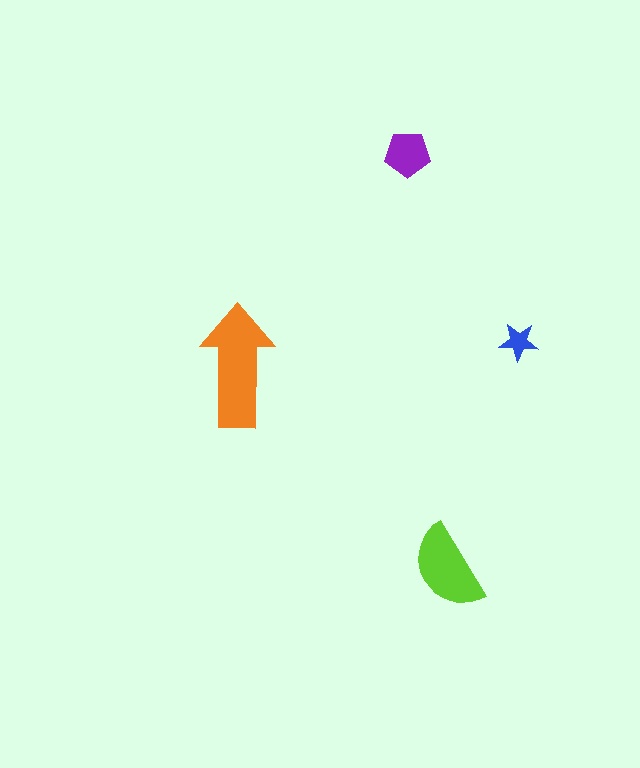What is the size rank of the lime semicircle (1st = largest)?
2nd.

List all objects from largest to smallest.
The orange arrow, the lime semicircle, the purple pentagon, the blue star.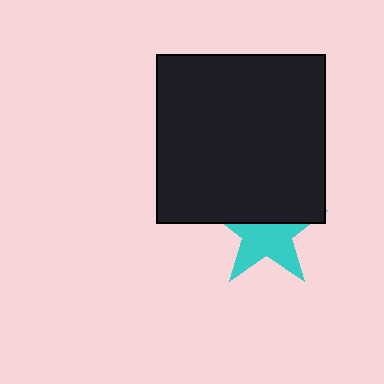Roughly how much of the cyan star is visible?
About half of it is visible (roughly 56%).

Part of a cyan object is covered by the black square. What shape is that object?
It is a star.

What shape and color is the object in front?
The object in front is a black square.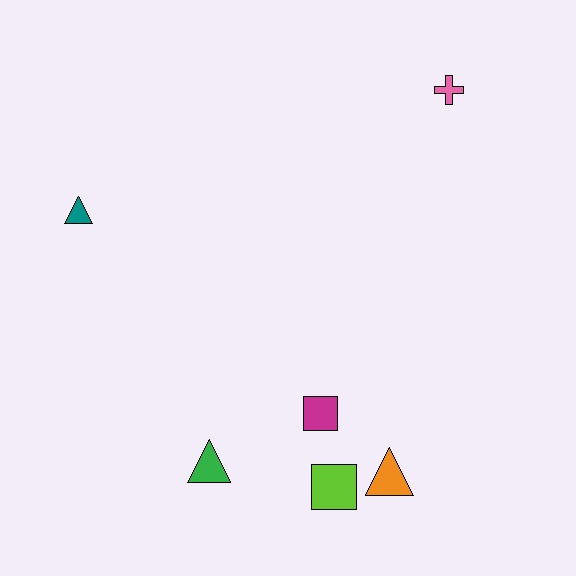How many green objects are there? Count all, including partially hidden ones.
There is 1 green object.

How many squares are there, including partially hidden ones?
There are 2 squares.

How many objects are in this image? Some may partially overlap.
There are 6 objects.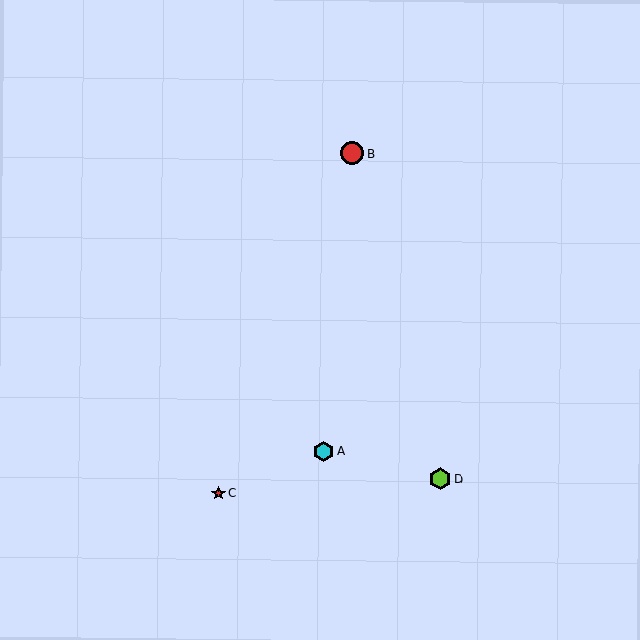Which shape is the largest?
The red circle (labeled B) is the largest.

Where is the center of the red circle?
The center of the red circle is at (352, 153).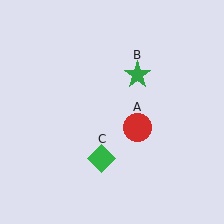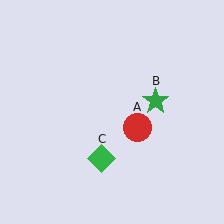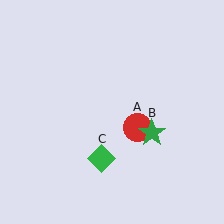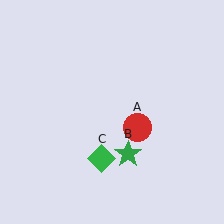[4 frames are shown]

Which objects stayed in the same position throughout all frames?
Red circle (object A) and green diamond (object C) remained stationary.